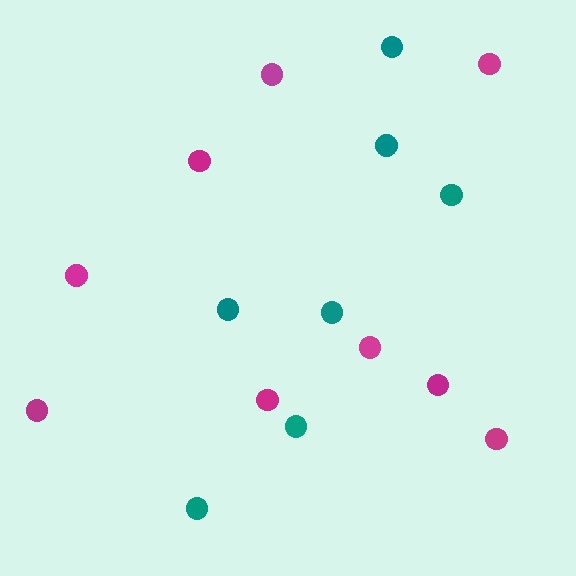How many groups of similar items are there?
There are 2 groups: one group of magenta circles (9) and one group of teal circles (7).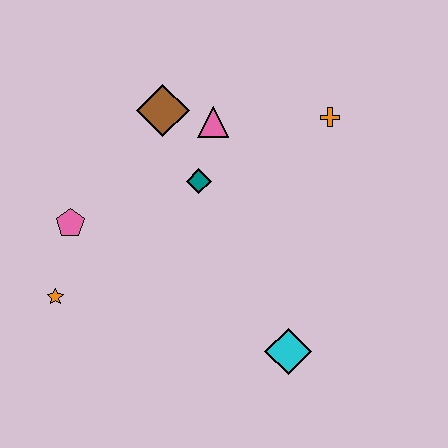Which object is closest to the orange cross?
The pink triangle is closest to the orange cross.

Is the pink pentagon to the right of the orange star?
Yes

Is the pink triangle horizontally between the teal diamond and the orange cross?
Yes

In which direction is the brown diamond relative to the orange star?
The brown diamond is above the orange star.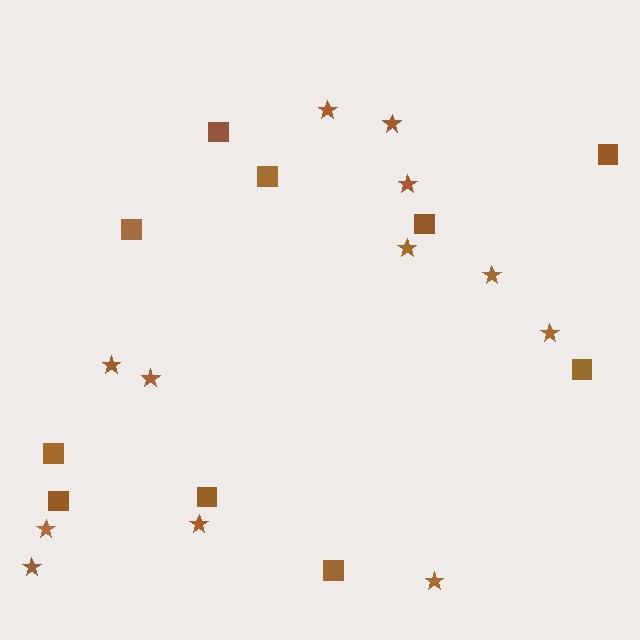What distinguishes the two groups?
There are 2 groups: one group of squares (10) and one group of stars (12).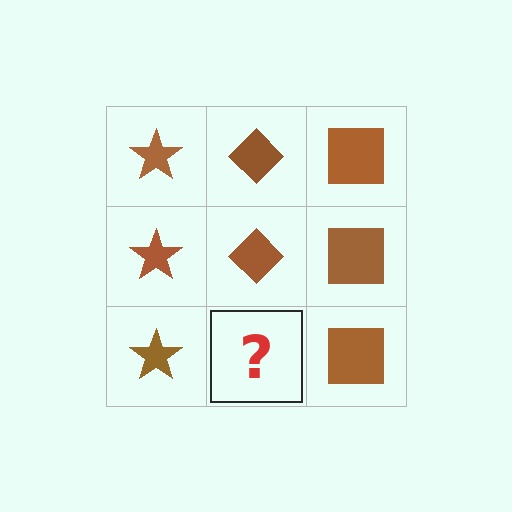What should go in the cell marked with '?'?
The missing cell should contain a brown diamond.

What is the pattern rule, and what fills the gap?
The rule is that each column has a consistent shape. The gap should be filled with a brown diamond.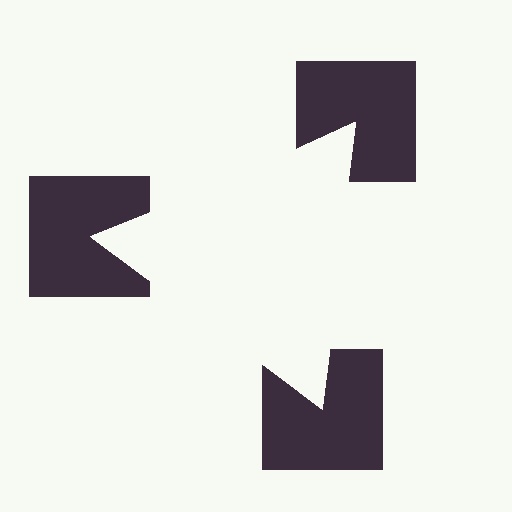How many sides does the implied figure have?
3 sides.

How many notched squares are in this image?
There are 3 — one at each vertex of the illusory triangle.